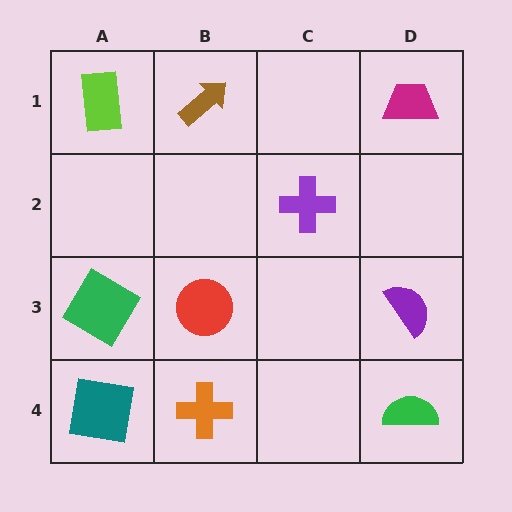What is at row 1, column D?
A magenta trapezoid.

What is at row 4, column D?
A green semicircle.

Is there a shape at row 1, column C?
No, that cell is empty.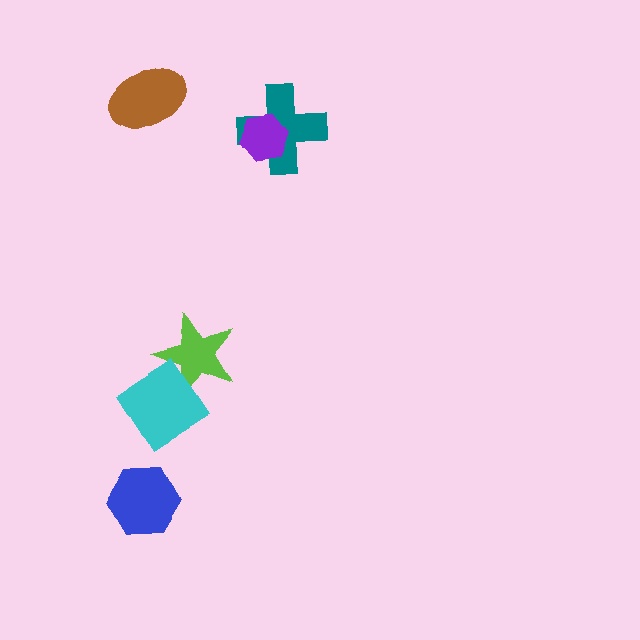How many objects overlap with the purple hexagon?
1 object overlaps with the purple hexagon.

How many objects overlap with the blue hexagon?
0 objects overlap with the blue hexagon.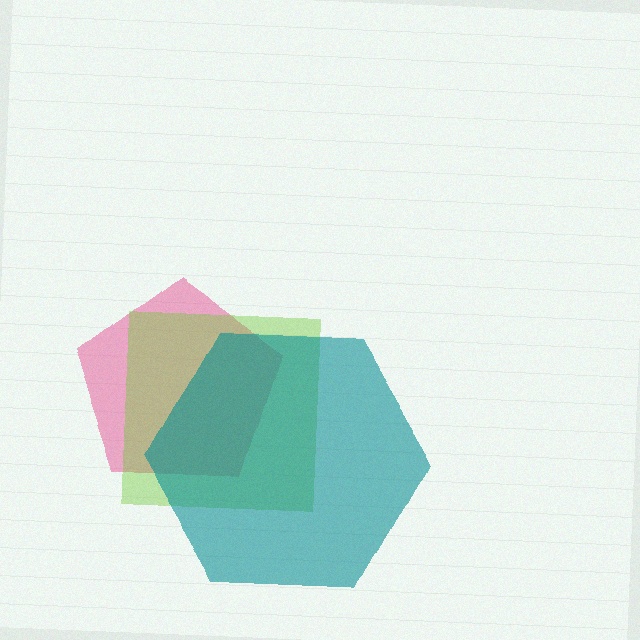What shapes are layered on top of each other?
The layered shapes are: a pink pentagon, a lime square, a teal hexagon.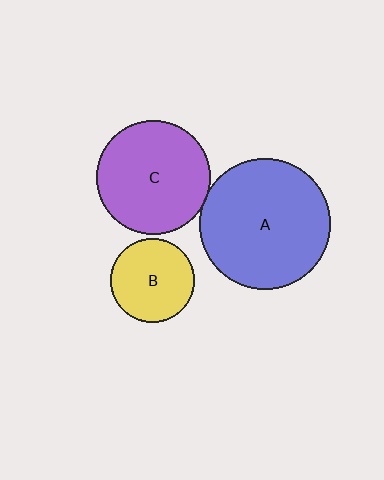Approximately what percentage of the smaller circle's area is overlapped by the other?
Approximately 5%.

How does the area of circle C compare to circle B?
Approximately 1.9 times.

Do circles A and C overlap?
Yes.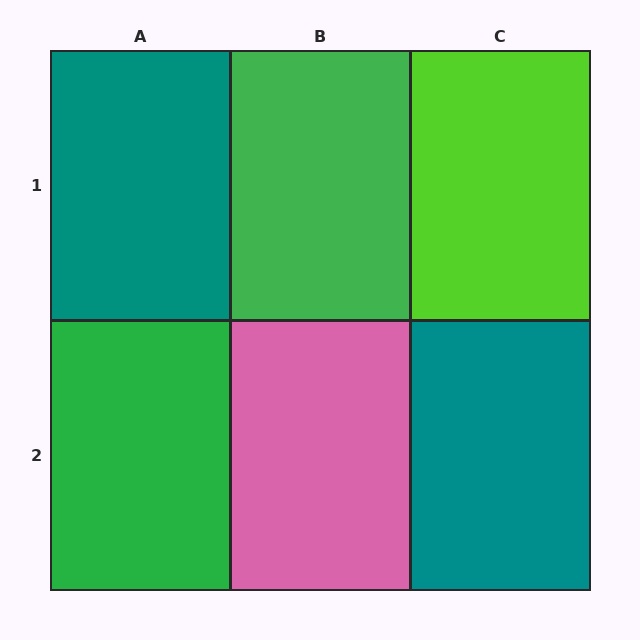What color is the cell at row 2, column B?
Pink.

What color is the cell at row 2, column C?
Teal.